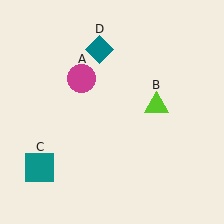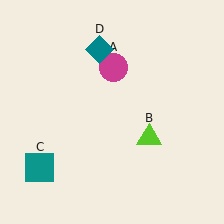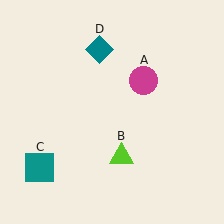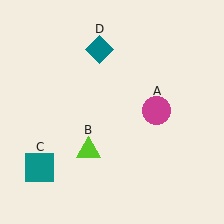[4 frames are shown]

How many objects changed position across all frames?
2 objects changed position: magenta circle (object A), lime triangle (object B).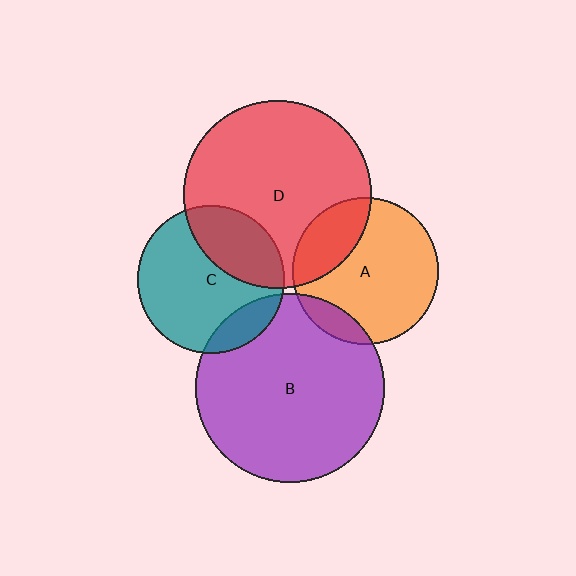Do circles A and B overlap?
Yes.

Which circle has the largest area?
Circle B (purple).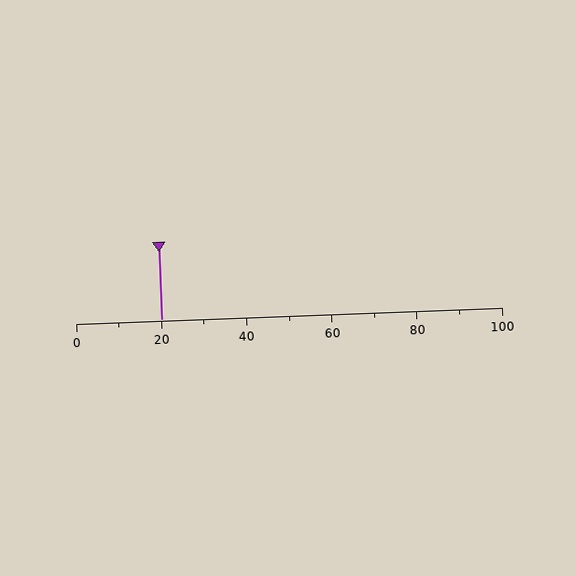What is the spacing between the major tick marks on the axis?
The major ticks are spaced 20 apart.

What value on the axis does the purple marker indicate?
The marker indicates approximately 20.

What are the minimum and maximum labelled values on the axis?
The axis runs from 0 to 100.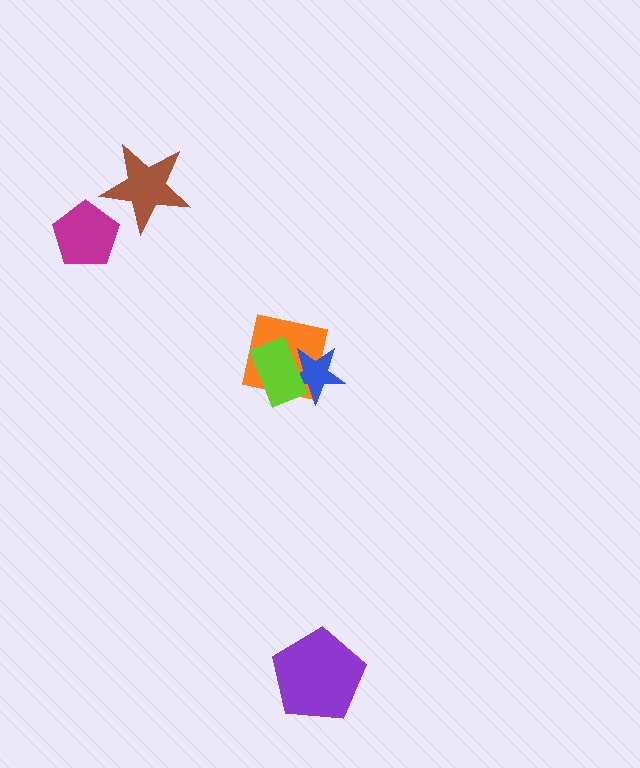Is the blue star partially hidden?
Yes, it is partially covered by another shape.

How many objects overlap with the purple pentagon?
0 objects overlap with the purple pentagon.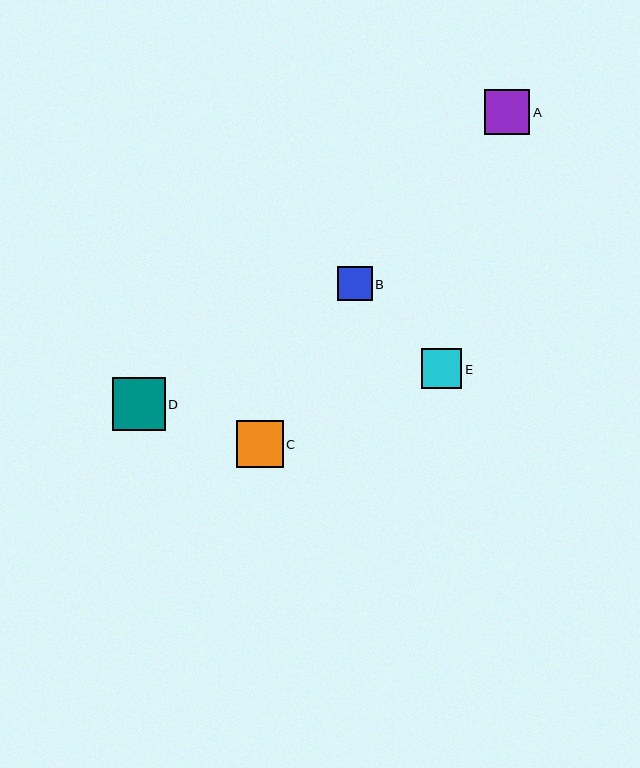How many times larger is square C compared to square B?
Square C is approximately 1.4 times the size of square B.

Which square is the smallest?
Square B is the smallest with a size of approximately 35 pixels.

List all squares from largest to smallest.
From largest to smallest: D, C, A, E, B.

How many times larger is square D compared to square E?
Square D is approximately 1.3 times the size of square E.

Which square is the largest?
Square D is the largest with a size of approximately 52 pixels.